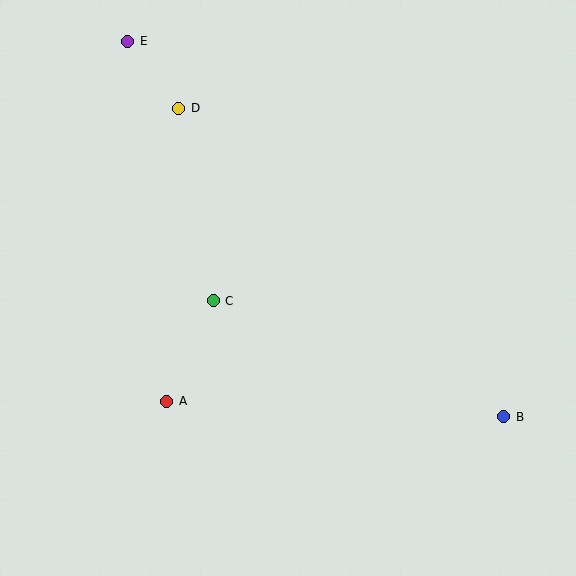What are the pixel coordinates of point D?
Point D is at (179, 108).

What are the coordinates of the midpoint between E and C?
The midpoint between E and C is at (170, 171).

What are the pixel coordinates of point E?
Point E is at (128, 41).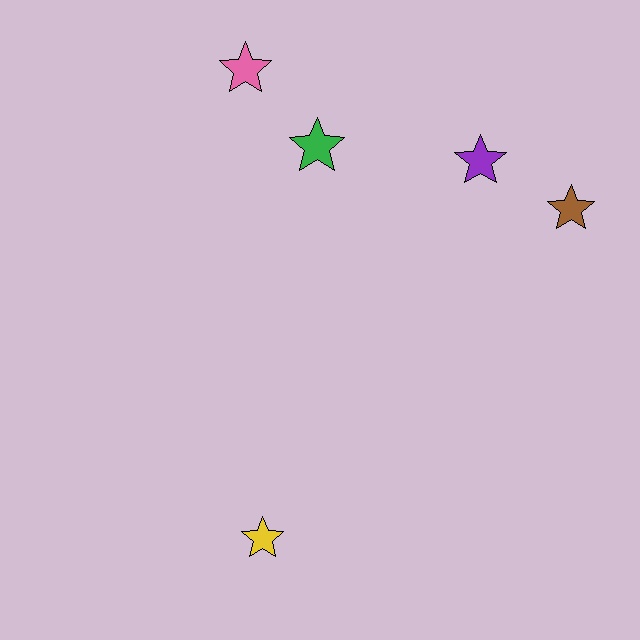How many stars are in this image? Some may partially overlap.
There are 5 stars.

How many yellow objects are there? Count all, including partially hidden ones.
There is 1 yellow object.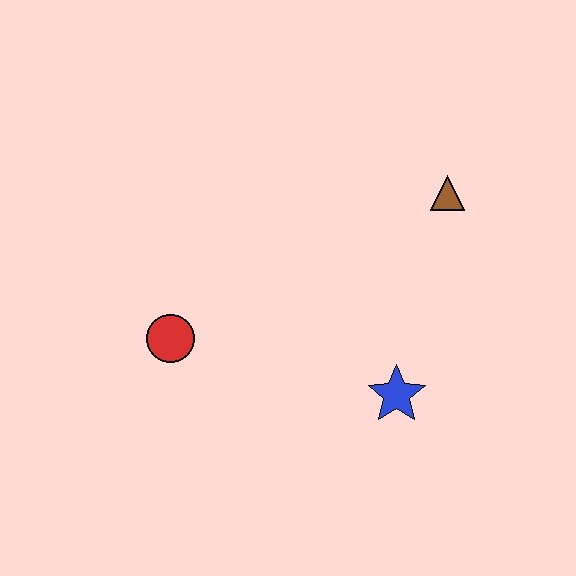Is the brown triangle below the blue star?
No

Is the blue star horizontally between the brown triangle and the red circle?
Yes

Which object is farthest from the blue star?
The red circle is farthest from the blue star.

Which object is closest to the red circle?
The blue star is closest to the red circle.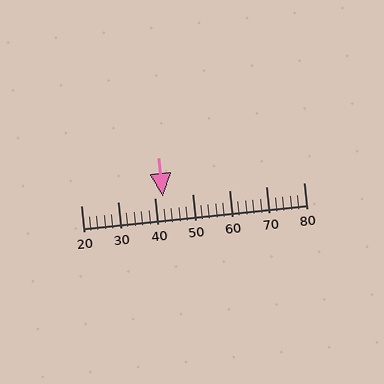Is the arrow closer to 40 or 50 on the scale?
The arrow is closer to 40.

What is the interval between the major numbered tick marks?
The major tick marks are spaced 10 units apart.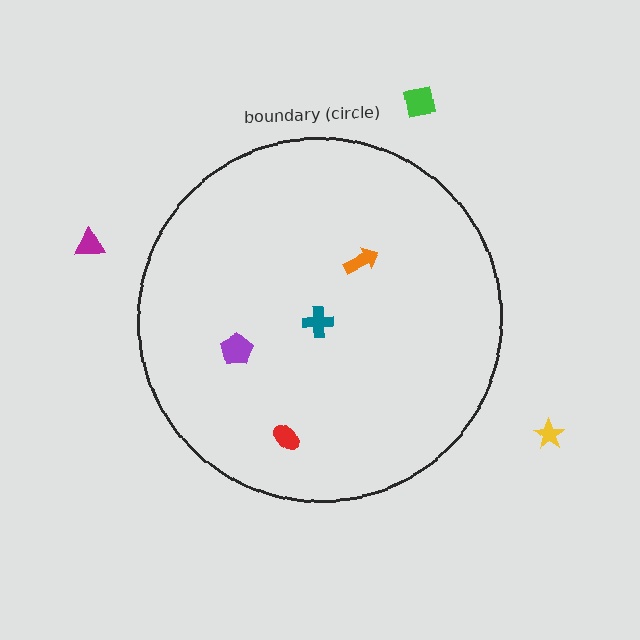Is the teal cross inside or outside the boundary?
Inside.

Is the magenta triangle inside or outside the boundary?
Outside.